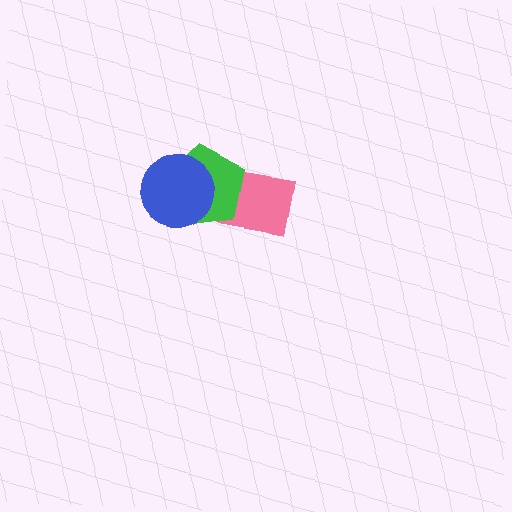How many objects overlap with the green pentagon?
2 objects overlap with the green pentagon.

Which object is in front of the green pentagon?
The blue circle is in front of the green pentagon.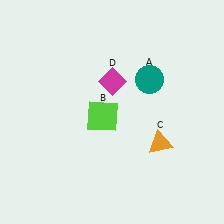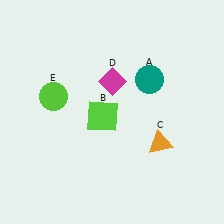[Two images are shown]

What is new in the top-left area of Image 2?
A lime circle (E) was added in the top-left area of Image 2.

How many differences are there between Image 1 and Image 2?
There is 1 difference between the two images.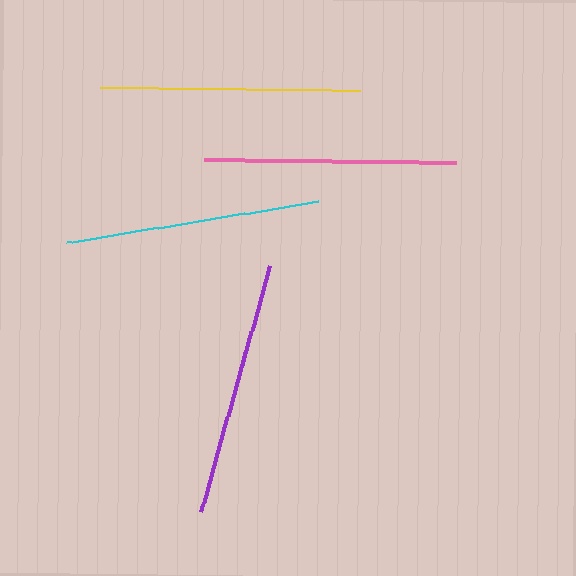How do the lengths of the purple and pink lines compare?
The purple and pink lines are approximately the same length.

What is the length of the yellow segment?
The yellow segment is approximately 260 pixels long.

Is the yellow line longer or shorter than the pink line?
The yellow line is longer than the pink line.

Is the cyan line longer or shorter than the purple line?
The purple line is longer than the cyan line.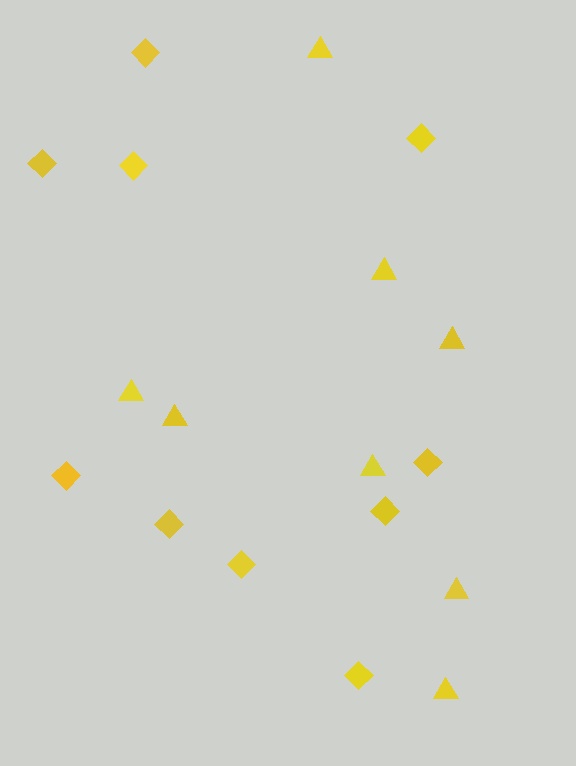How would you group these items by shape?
There are 2 groups: one group of diamonds (10) and one group of triangles (8).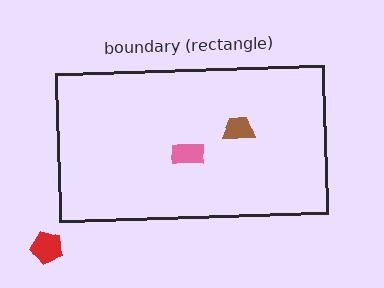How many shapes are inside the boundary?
2 inside, 1 outside.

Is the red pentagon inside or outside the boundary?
Outside.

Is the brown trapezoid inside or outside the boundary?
Inside.